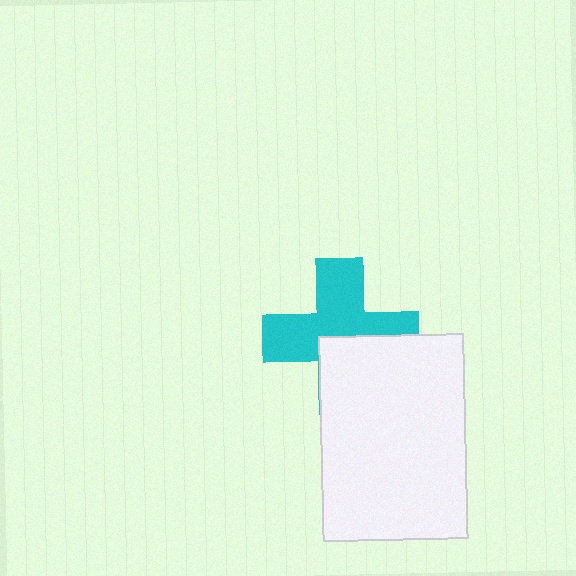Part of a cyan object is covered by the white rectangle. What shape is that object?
It is a cross.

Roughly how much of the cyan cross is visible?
About half of it is visible (roughly 61%).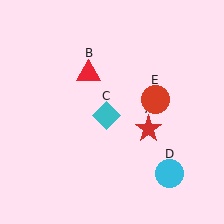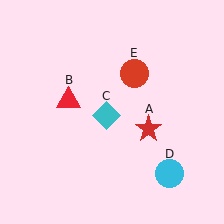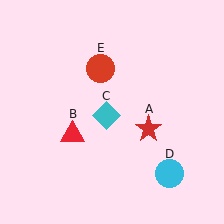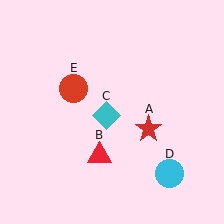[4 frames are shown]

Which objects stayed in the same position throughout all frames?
Red star (object A) and cyan diamond (object C) and cyan circle (object D) remained stationary.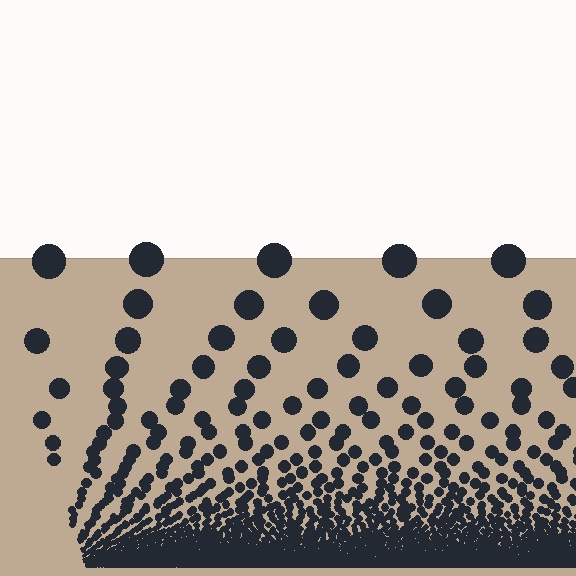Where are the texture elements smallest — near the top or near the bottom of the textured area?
Near the bottom.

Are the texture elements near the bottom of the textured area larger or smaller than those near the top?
Smaller. The gradient is inverted — elements near the bottom are smaller and denser.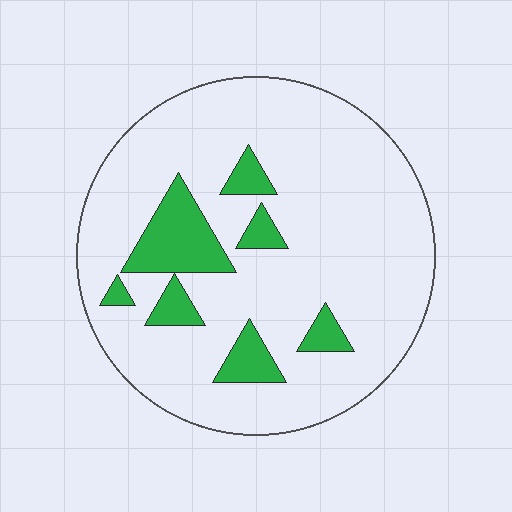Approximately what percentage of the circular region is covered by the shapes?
Approximately 15%.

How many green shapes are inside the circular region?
7.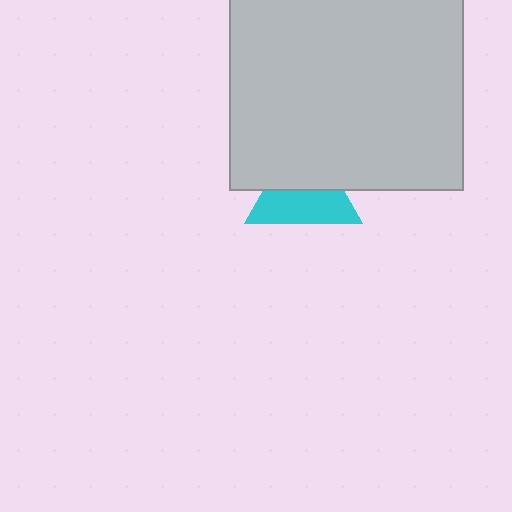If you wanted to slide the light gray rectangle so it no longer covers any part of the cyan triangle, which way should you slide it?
Slide it up — that is the most direct way to separate the two shapes.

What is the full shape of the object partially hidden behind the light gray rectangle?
The partially hidden object is a cyan triangle.